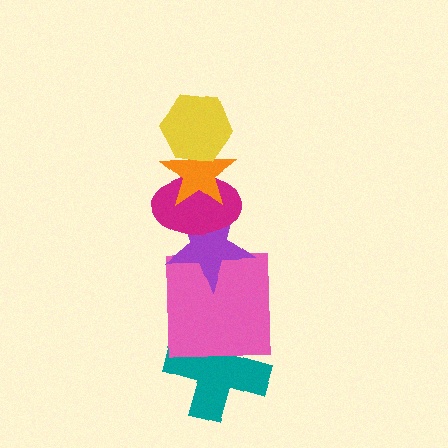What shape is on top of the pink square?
The purple star is on top of the pink square.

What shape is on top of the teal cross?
The pink square is on top of the teal cross.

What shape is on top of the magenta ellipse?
The orange star is on top of the magenta ellipse.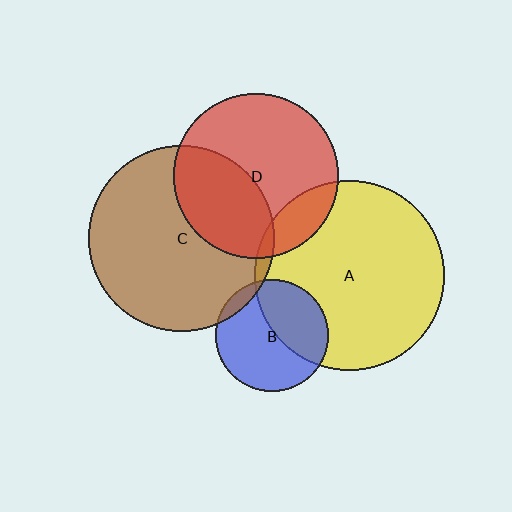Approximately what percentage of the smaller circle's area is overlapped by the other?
Approximately 5%.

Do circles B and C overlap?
Yes.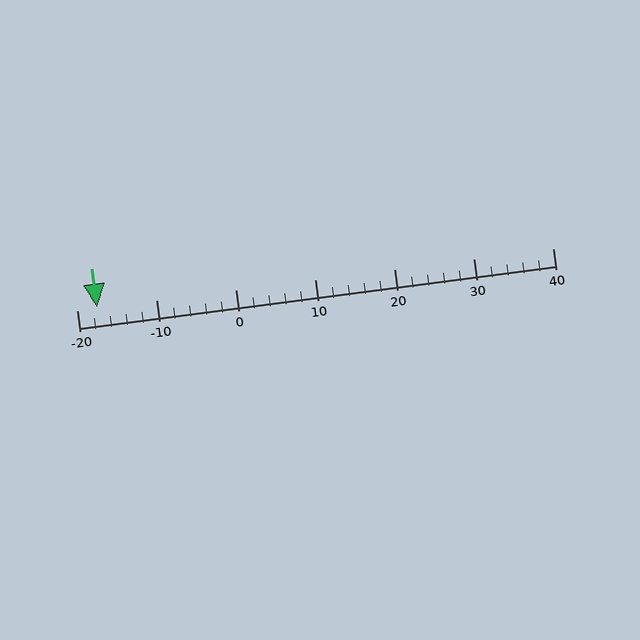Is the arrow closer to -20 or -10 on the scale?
The arrow is closer to -20.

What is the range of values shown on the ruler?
The ruler shows values from -20 to 40.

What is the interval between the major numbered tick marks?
The major tick marks are spaced 10 units apart.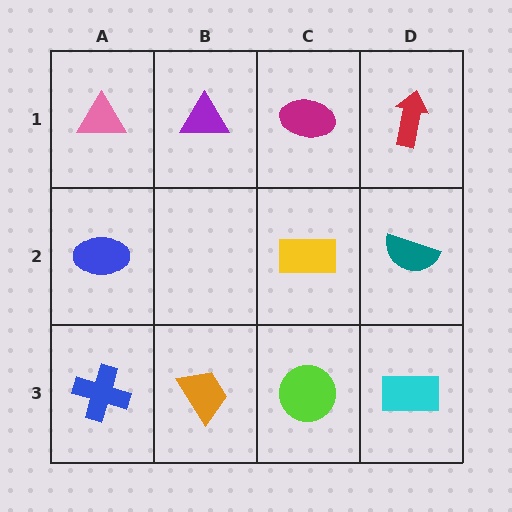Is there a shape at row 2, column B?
No, that cell is empty.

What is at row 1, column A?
A pink triangle.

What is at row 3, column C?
A lime circle.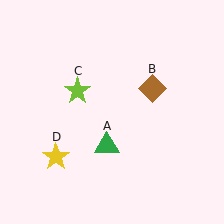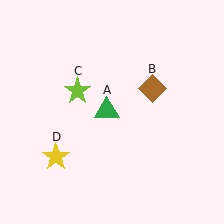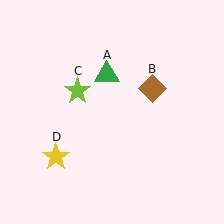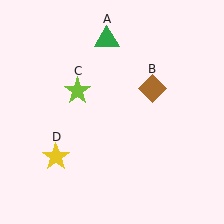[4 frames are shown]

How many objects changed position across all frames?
1 object changed position: green triangle (object A).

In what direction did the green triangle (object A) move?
The green triangle (object A) moved up.